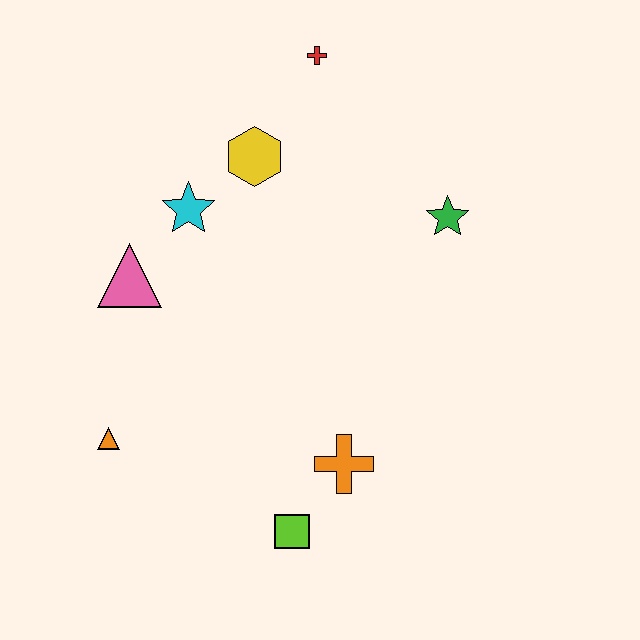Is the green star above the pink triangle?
Yes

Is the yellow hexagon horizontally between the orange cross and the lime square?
No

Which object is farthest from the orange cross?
The red cross is farthest from the orange cross.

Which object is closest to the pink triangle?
The cyan star is closest to the pink triangle.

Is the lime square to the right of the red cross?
No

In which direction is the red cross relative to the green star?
The red cross is above the green star.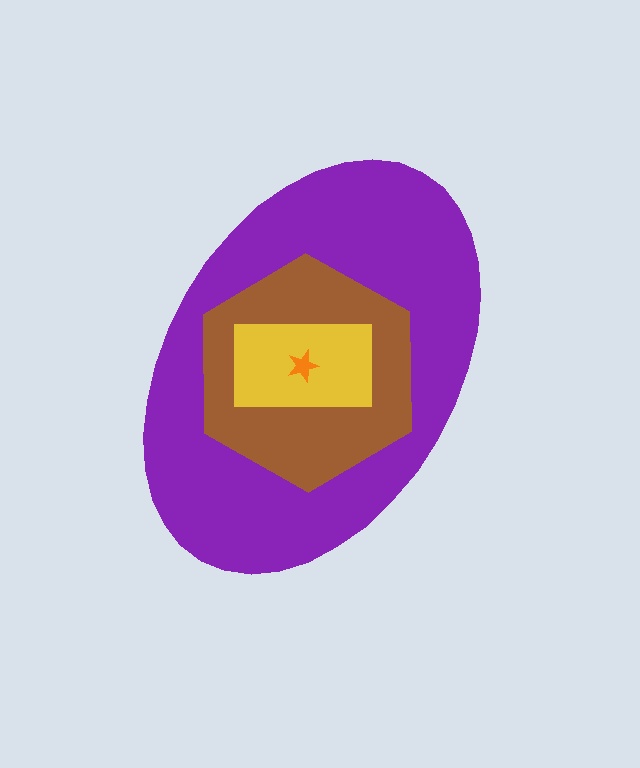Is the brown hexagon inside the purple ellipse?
Yes.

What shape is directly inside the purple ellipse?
The brown hexagon.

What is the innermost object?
The orange star.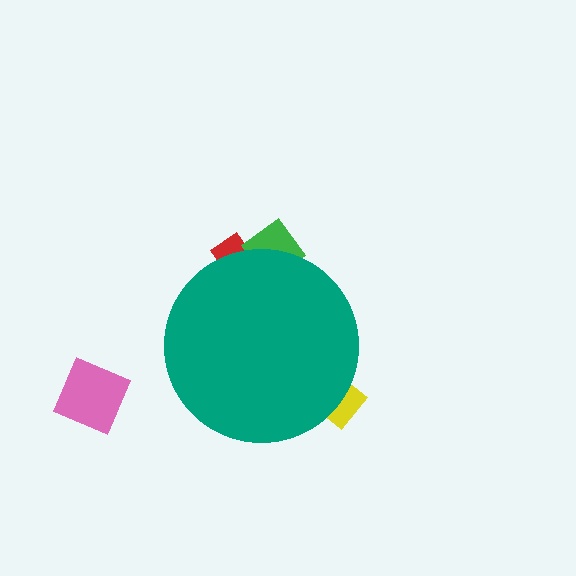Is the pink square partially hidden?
No, the pink square is fully visible.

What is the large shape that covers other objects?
A teal circle.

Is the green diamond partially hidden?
Yes, the green diamond is partially hidden behind the teal circle.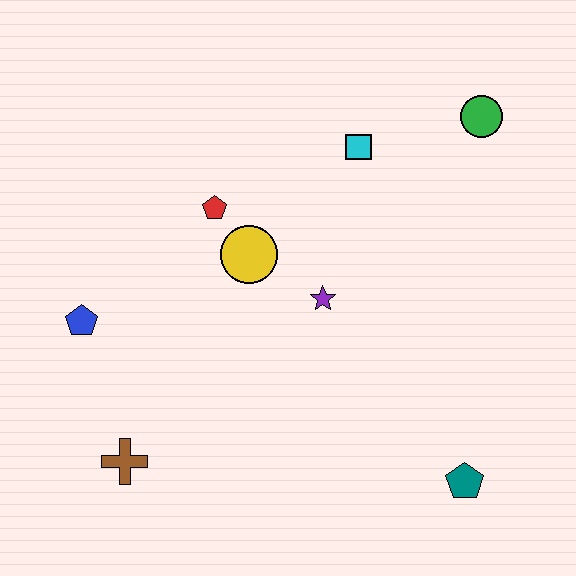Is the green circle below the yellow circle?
No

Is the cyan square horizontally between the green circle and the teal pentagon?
No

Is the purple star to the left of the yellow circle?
No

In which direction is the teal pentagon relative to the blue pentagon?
The teal pentagon is to the right of the blue pentagon.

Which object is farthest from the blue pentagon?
The green circle is farthest from the blue pentagon.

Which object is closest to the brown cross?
The blue pentagon is closest to the brown cross.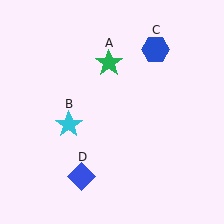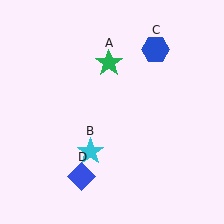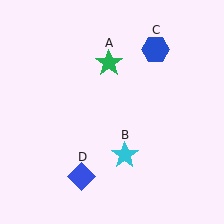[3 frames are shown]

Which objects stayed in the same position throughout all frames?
Green star (object A) and blue hexagon (object C) and blue diamond (object D) remained stationary.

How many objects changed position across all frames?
1 object changed position: cyan star (object B).